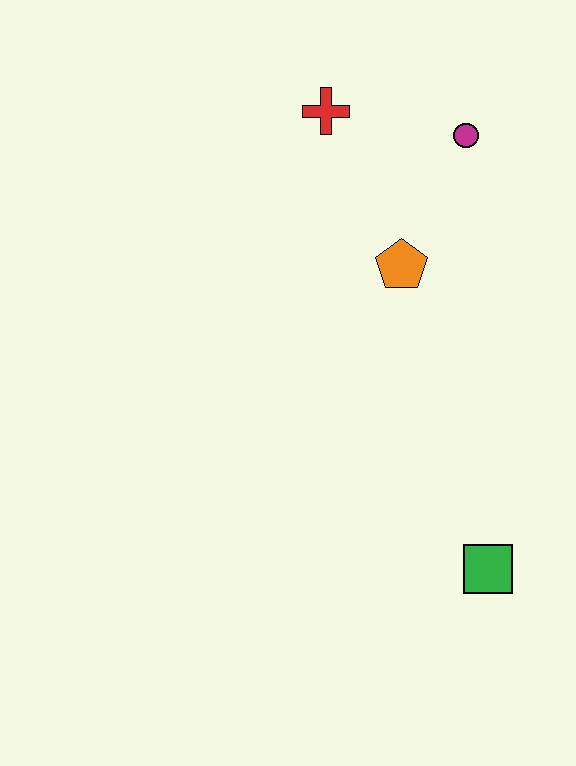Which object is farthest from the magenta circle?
The green square is farthest from the magenta circle.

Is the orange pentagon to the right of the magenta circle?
No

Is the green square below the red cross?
Yes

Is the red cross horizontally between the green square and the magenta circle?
No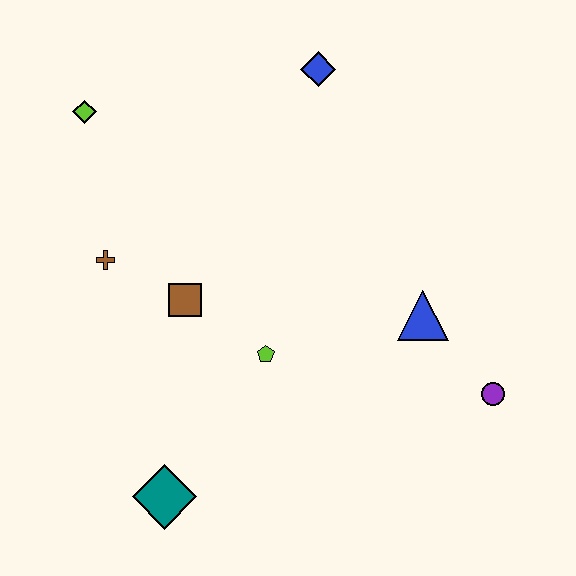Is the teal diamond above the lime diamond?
No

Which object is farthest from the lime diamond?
The purple circle is farthest from the lime diamond.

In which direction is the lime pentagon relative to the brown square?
The lime pentagon is to the right of the brown square.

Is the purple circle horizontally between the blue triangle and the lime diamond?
No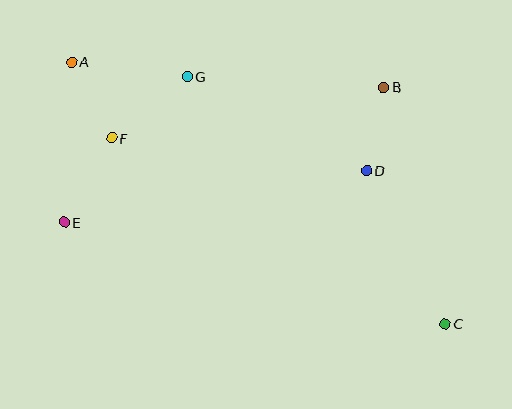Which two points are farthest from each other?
Points A and C are farthest from each other.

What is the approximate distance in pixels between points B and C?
The distance between B and C is approximately 245 pixels.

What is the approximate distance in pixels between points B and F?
The distance between B and F is approximately 276 pixels.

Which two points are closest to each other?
Points B and D are closest to each other.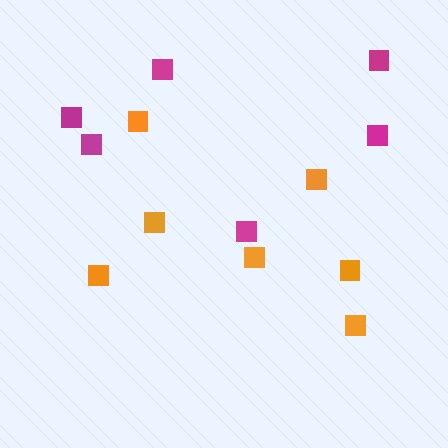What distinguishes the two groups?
There are 2 groups: one group of orange squares (7) and one group of magenta squares (6).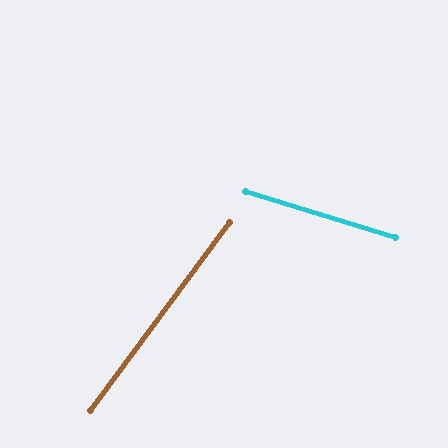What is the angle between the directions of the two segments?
Approximately 71 degrees.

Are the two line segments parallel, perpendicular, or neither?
Neither parallel nor perpendicular — they differ by about 71°.